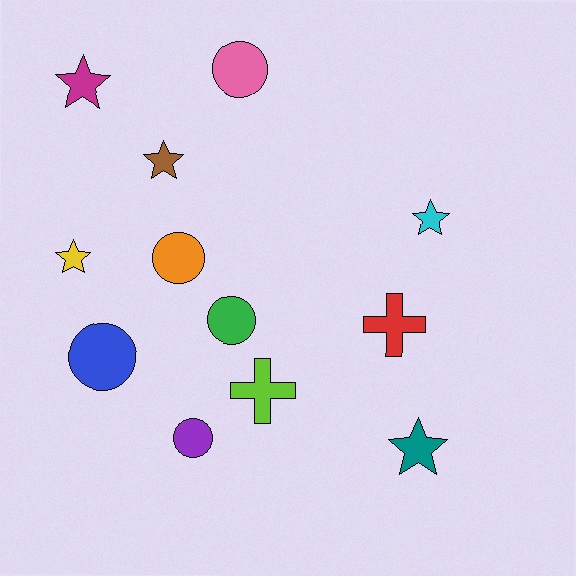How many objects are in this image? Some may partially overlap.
There are 12 objects.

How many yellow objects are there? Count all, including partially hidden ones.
There is 1 yellow object.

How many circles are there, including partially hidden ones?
There are 5 circles.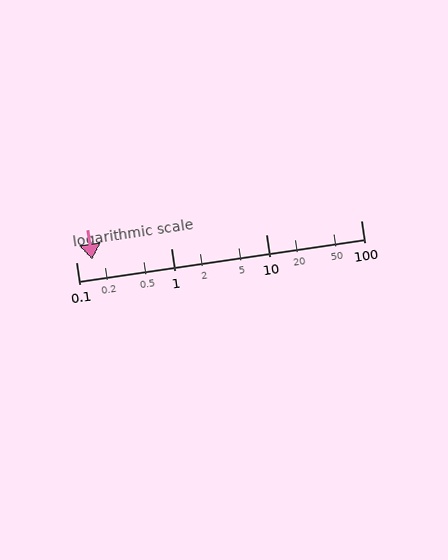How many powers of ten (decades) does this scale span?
The scale spans 3 decades, from 0.1 to 100.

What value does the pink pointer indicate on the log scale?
The pointer indicates approximately 0.15.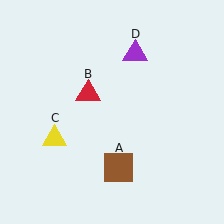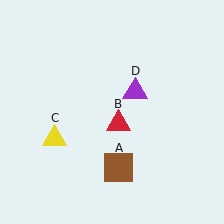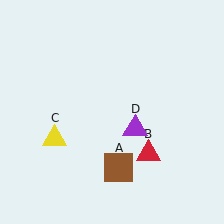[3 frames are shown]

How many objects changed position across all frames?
2 objects changed position: red triangle (object B), purple triangle (object D).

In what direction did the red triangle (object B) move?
The red triangle (object B) moved down and to the right.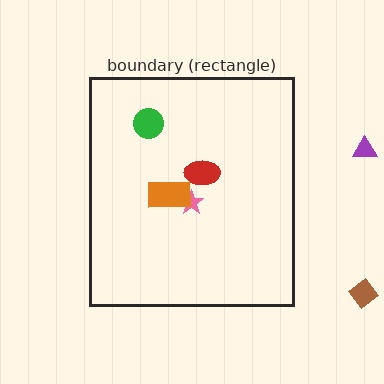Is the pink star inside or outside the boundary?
Inside.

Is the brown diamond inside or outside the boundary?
Outside.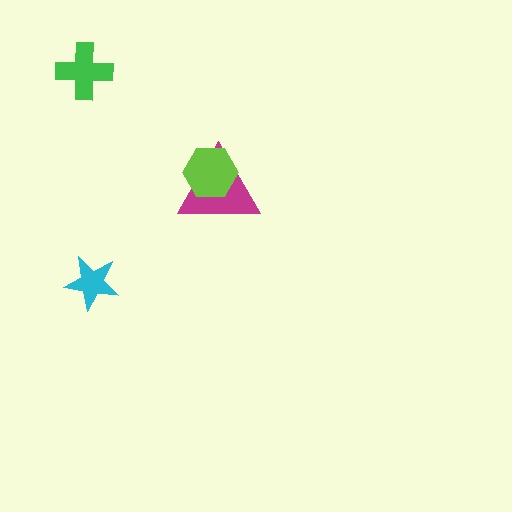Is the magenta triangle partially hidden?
Yes, it is partially covered by another shape.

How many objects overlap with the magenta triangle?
1 object overlaps with the magenta triangle.